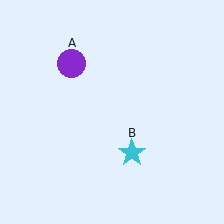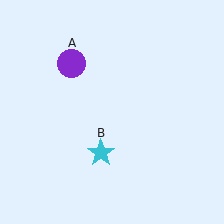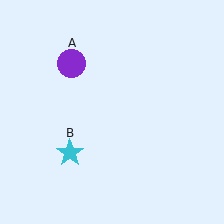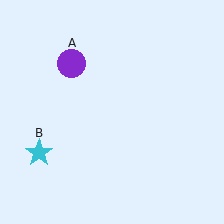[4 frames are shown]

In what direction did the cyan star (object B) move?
The cyan star (object B) moved left.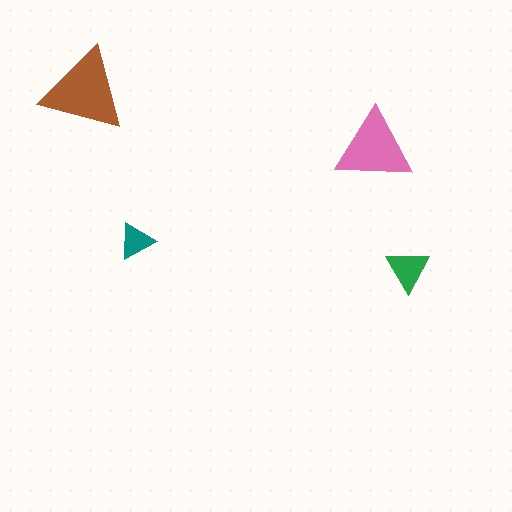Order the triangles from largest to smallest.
the brown one, the pink one, the green one, the teal one.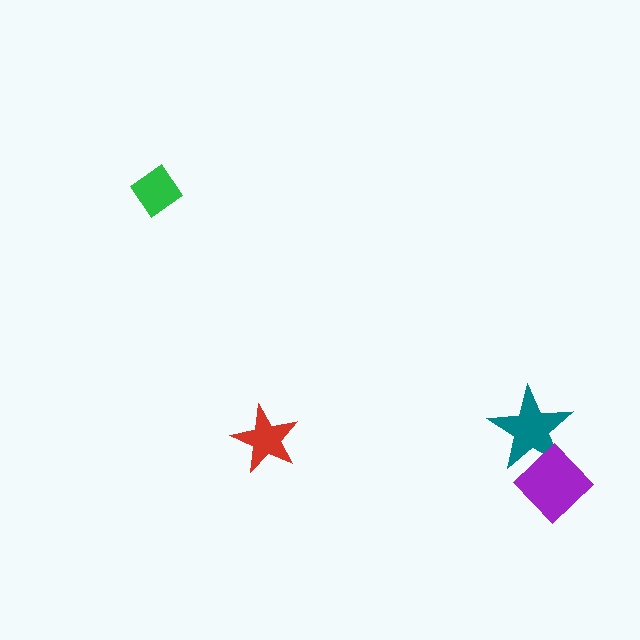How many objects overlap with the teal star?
1 object overlaps with the teal star.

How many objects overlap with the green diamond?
0 objects overlap with the green diamond.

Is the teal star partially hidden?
Yes, it is partially covered by another shape.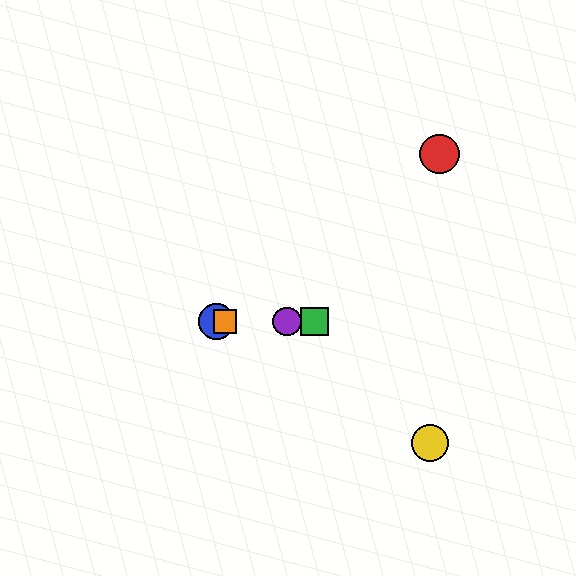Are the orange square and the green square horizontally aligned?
Yes, both are at y≈321.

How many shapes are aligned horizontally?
4 shapes (the blue circle, the green square, the purple circle, the orange square) are aligned horizontally.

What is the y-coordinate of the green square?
The green square is at y≈321.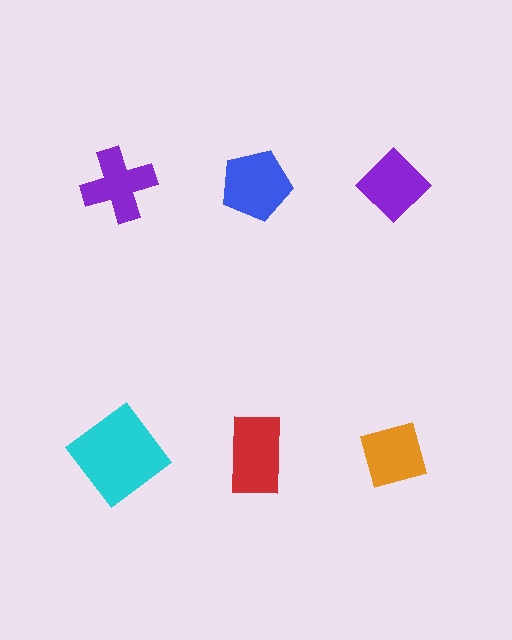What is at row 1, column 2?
A blue pentagon.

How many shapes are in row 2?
3 shapes.